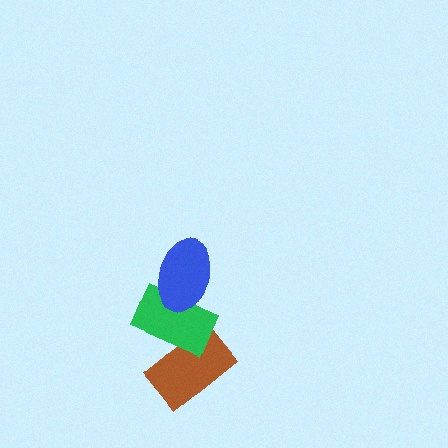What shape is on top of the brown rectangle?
The green rectangle is on top of the brown rectangle.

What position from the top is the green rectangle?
The green rectangle is 2nd from the top.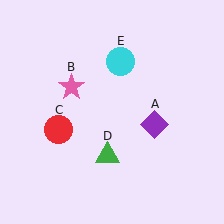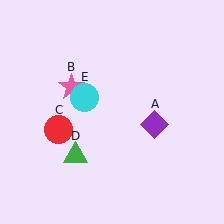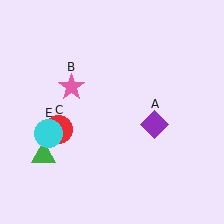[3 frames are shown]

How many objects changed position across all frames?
2 objects changed position: green triangle (object D), cyan circle (object E).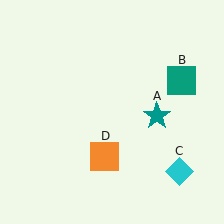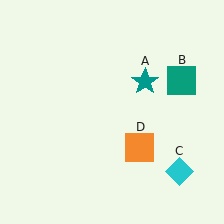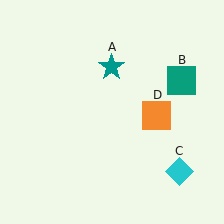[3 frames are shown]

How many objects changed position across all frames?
2 objects changed position: teal star (object A), orange square (object D).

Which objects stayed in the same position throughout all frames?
Teal square (object B) and cyan diamond (object C) remained stationary.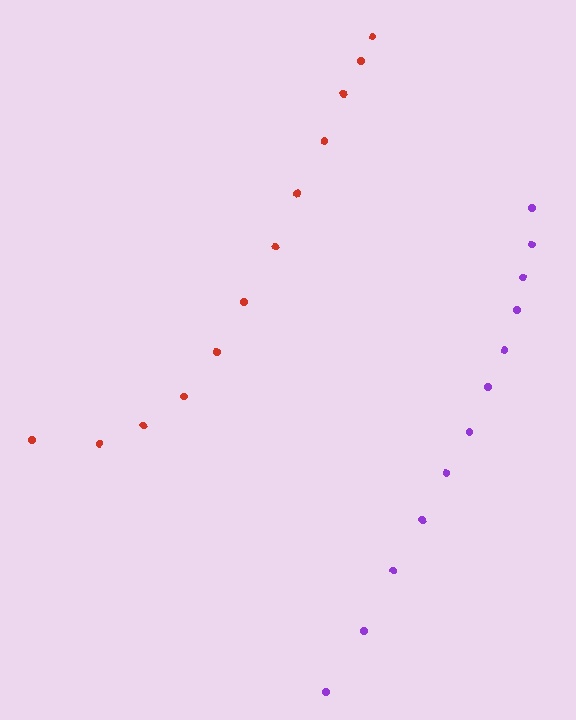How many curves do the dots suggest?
There are 2 distinct paths.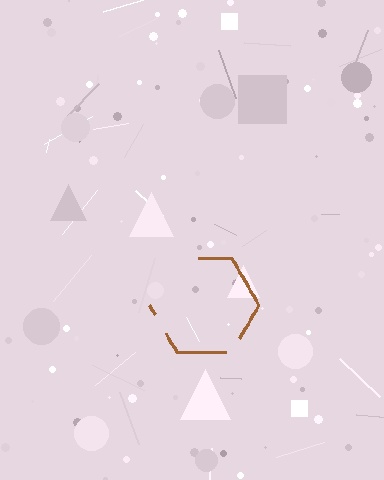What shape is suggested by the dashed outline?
The dashed outline suggests a hexagon.